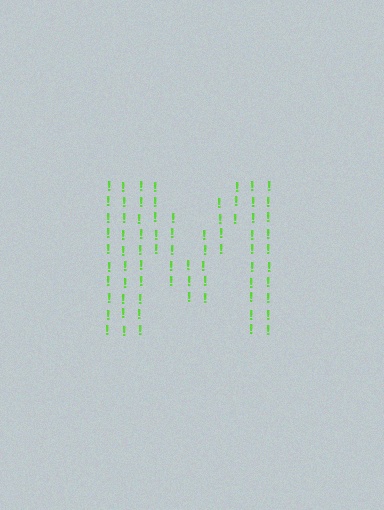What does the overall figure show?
The overall figure shows the letter M.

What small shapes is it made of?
It is made of small exclamation marks.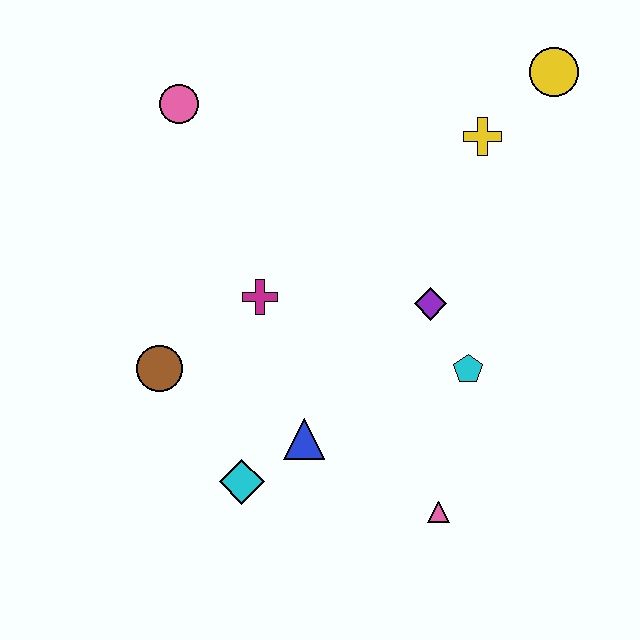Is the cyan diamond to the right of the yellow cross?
No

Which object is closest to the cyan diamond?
The blue triangle is closest to the cyan diamond.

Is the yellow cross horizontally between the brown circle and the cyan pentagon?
No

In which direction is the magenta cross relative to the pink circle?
The magenta cross is below the pink circle.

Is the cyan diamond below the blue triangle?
Yes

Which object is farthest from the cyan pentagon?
The pink circle is farthest from the cyan pentagon.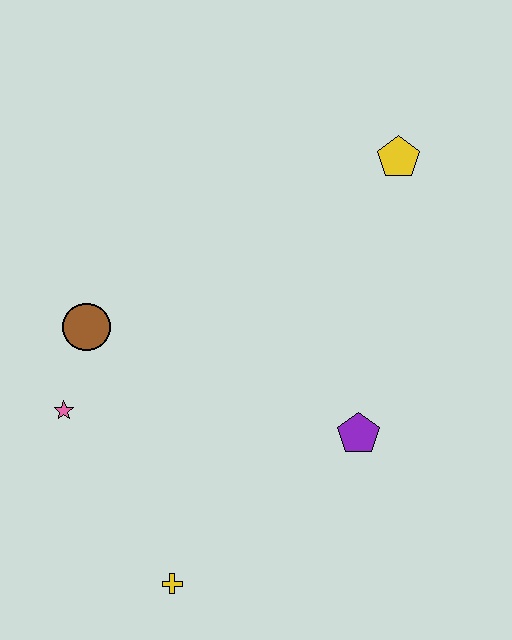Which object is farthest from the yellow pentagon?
The yellow cross is farthest from the yellow pentagon.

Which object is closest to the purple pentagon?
The yellow cross is closest to the purple pentagon.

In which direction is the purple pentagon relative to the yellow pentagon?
The purple pentagon is below the yellow pentagon.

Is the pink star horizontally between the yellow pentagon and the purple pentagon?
No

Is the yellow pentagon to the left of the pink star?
No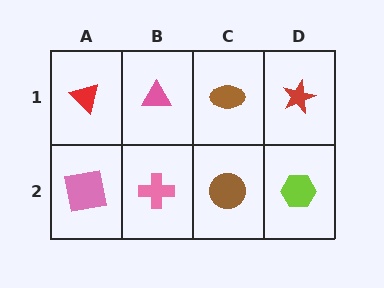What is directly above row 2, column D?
A red star.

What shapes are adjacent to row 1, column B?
A pink cross (row 2, column B), a red triangle (row 1, column A), a brown ellipse (row 1, column C).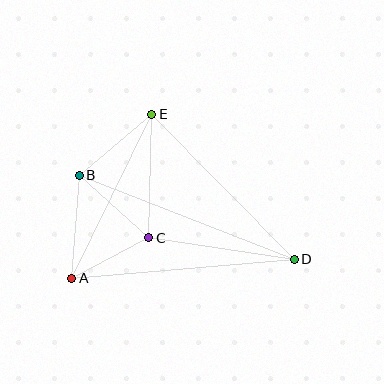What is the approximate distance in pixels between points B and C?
The distance between B and C is approximately 94 pixels.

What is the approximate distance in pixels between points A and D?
The distance between A and D is approximately 223 pixels.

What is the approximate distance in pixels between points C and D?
The distance between C and D is approximately 147 pixels.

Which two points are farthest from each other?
Points B and D are farthest from each other.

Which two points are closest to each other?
Points A and C are closest to each other.